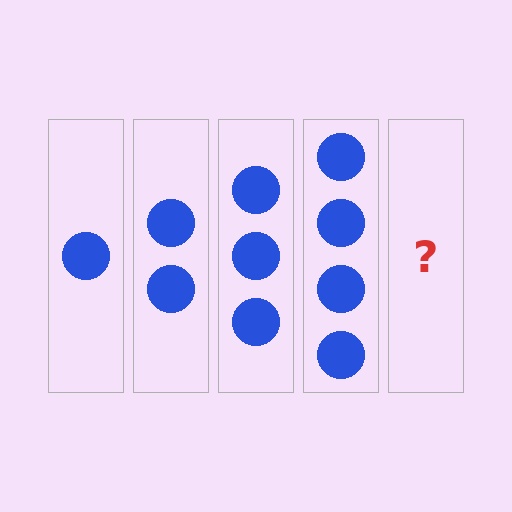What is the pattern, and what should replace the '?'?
The pattern is that each step adds one more circle. The '?' should be 5 circles.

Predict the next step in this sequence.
The next step is 5 circles.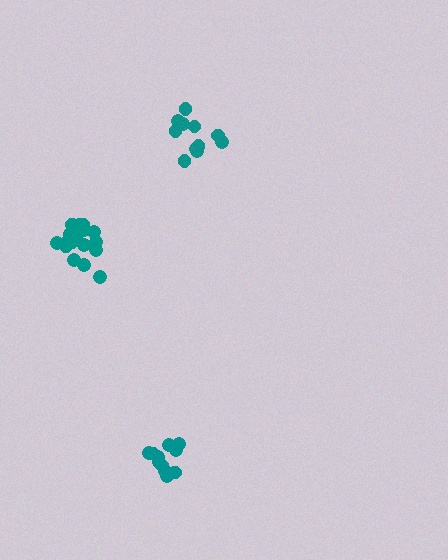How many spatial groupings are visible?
There are 3 spatial groupings.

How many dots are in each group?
Group 1: 17 dots, Group 2: 11 dots, Group 3: 11 dots (39 total).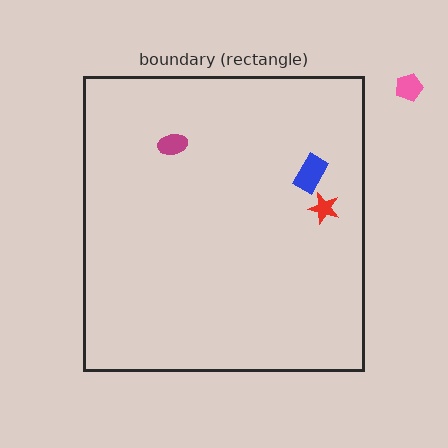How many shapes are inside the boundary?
3 inside, 1 outside.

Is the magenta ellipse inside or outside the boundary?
Inside.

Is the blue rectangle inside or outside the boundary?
Inside.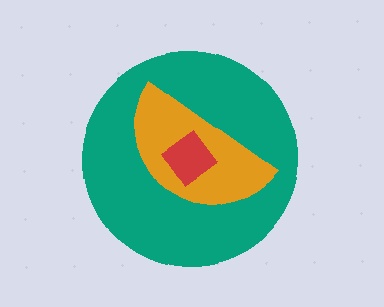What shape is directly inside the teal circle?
The orange semicircle.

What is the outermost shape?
The teal circle.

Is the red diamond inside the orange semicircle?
Yes.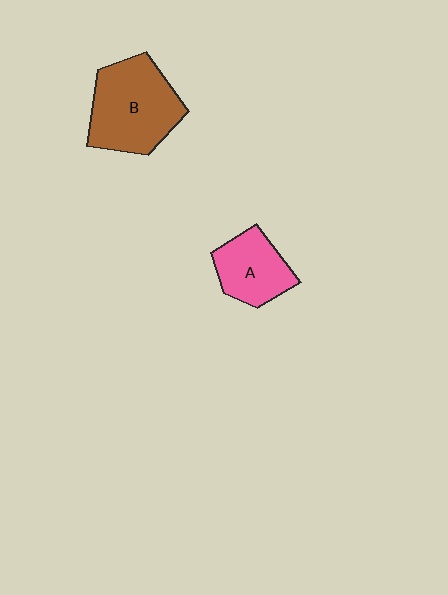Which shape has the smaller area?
Shape A (pink).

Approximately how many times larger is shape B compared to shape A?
Approximately 1.6 times.